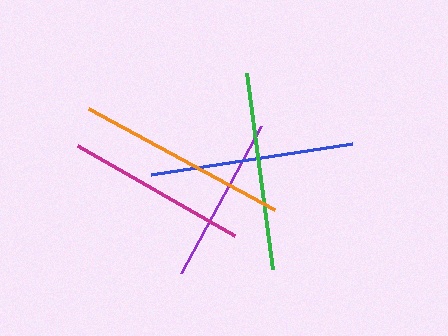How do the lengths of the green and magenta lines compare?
The green and magenta lines are approximately the same length.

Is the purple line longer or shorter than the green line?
The green line is longer than the purple line.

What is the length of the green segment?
The green segment is approximately 198 pixels long.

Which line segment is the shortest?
The purple line is the shortest at approximately 167 pixels.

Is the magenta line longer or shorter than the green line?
The green line is longer than the magenta line.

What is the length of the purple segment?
The purple segment is approximately 167 pixels long.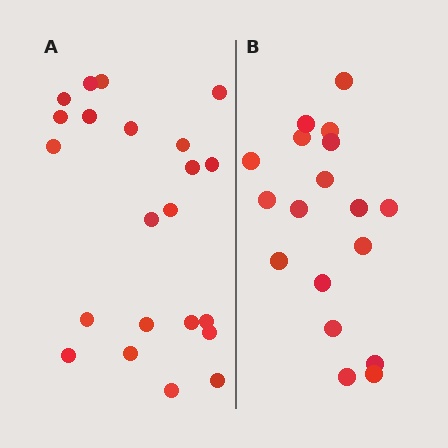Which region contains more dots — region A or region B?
Region A (the left region) has more dots.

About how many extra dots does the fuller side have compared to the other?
Region A has about 4 more dots than region B.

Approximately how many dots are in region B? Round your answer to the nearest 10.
About 20 dots. (The exact count is 18, which rounds to 20.)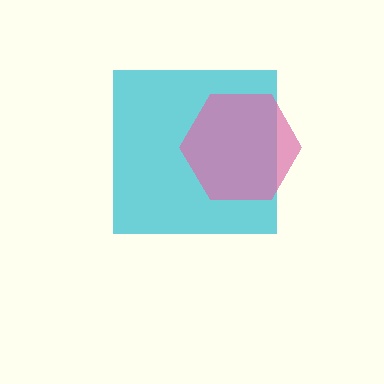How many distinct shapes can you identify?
There are 2 distinct shapes: a cyan square, a pink hexagon.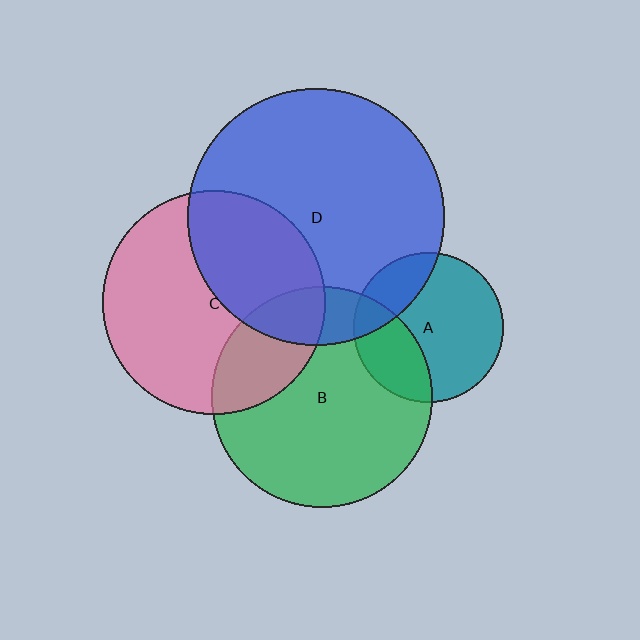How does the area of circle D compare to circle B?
Approximately 1.4 times.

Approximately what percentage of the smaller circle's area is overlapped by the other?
Approximately 30%.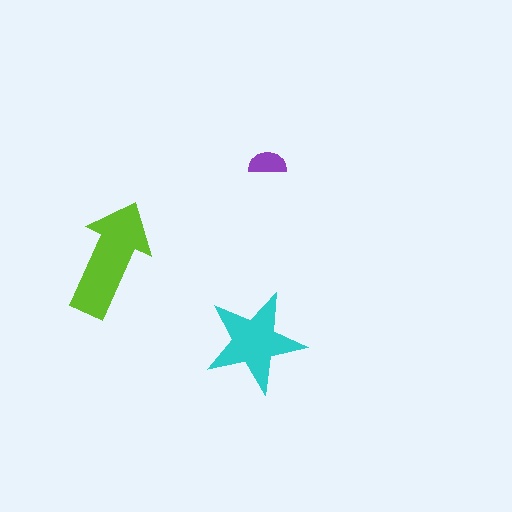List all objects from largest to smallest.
The lime arrow, the cyan star, the purple semicircle.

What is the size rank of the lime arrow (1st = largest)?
1st.